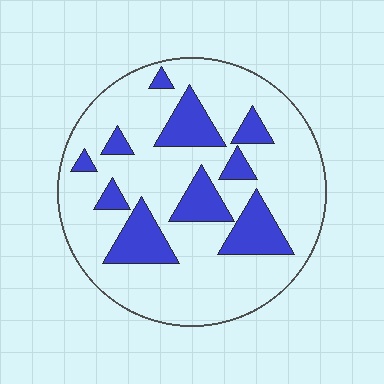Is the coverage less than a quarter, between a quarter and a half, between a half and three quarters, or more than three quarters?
Less than a quarter.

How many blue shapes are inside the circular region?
10.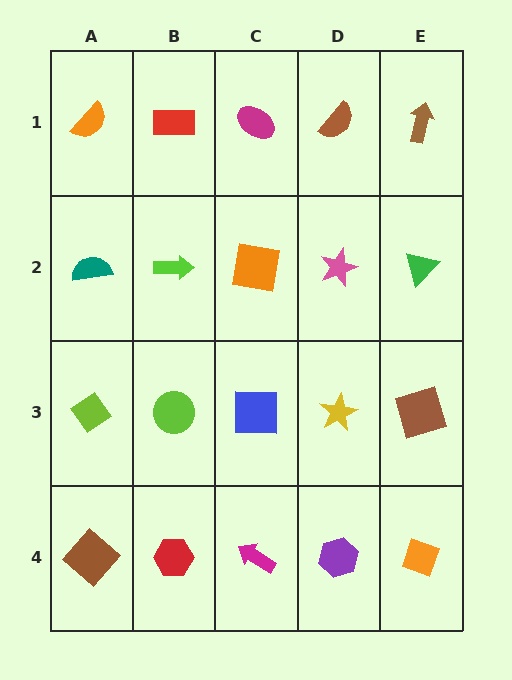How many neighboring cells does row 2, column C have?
4.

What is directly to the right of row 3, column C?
A yellow star.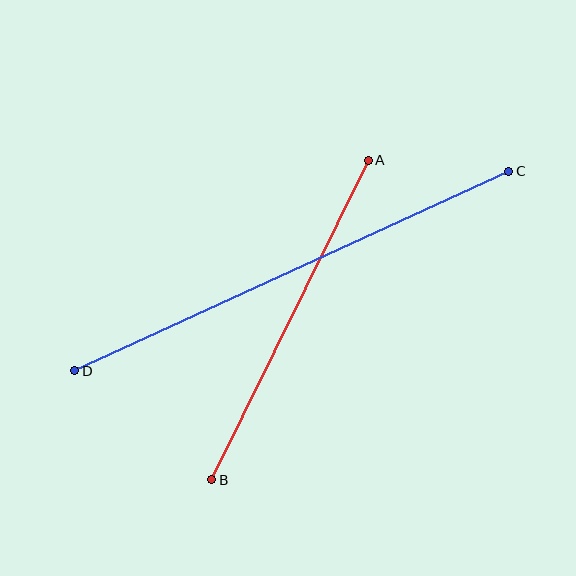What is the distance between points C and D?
The distance is approximately 478 pixels.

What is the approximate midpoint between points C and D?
The midpoint is at approximately (291, 271) pixels.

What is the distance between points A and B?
The distance is approximately 356 pixels.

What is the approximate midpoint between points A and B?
The midpoint is at approximately (290, 320) pixels.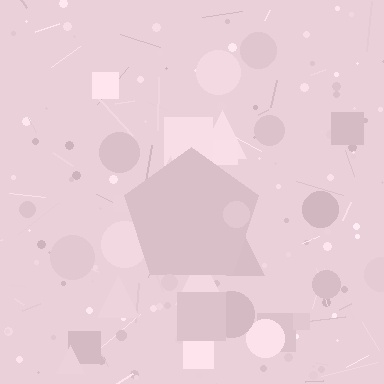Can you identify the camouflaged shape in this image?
The camouflaged shape is a pentagon.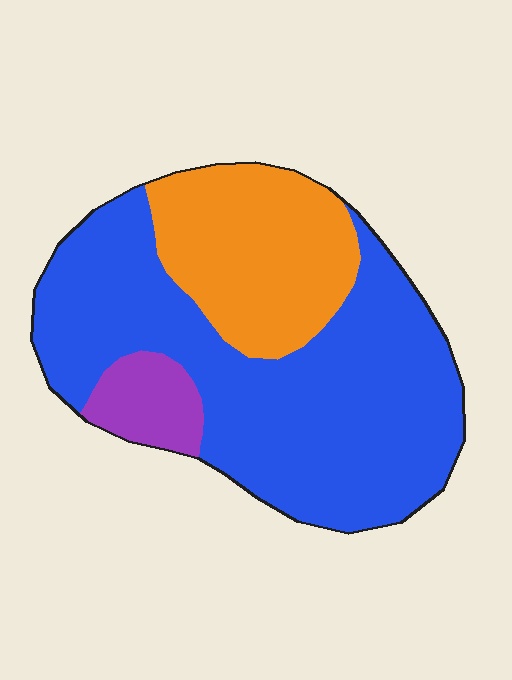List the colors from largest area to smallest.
From largest to smallest: blue, orange, purple.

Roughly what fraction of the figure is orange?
Orange takes up between a sixth and a third of the figure.